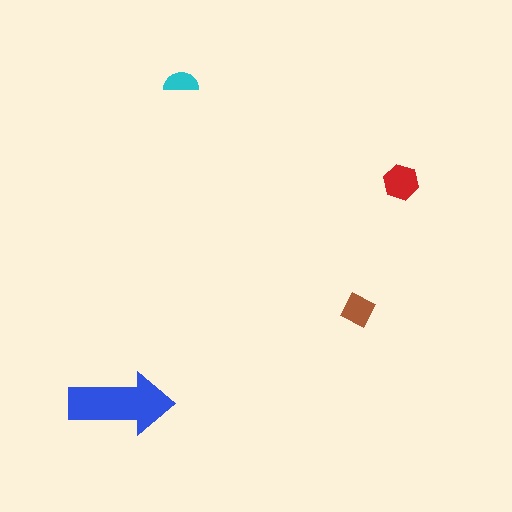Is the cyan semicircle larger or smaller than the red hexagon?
Smaller.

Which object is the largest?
The blue arrow.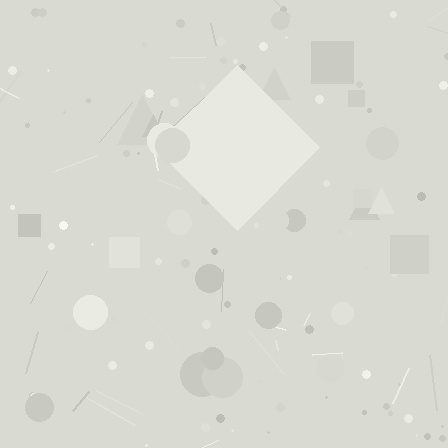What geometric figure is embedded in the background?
A diamond is embedded in the background.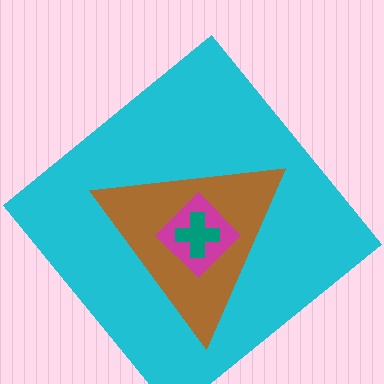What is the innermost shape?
The teal cross.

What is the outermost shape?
The cyan diamond.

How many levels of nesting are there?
4.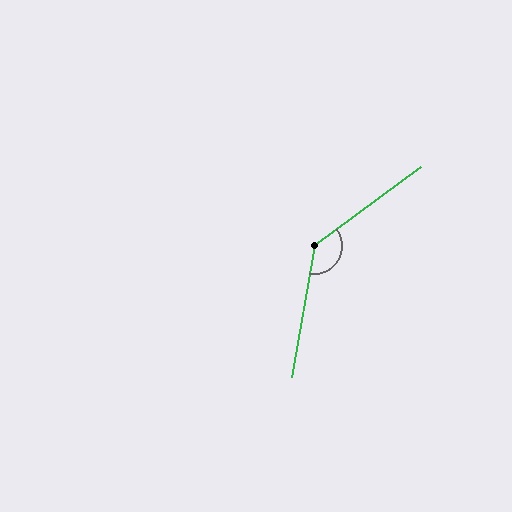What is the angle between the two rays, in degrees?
Approximately 136 degrees.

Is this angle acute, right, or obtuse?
It is obtuse.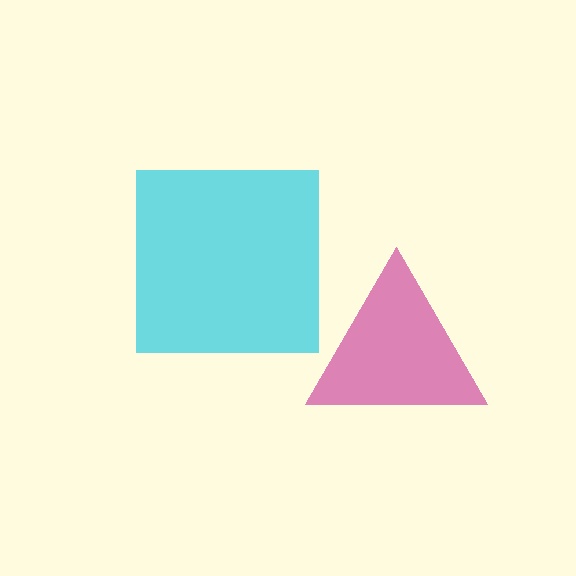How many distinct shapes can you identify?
There are 2 distinct shapes: a cyan square, a magenta triangle.